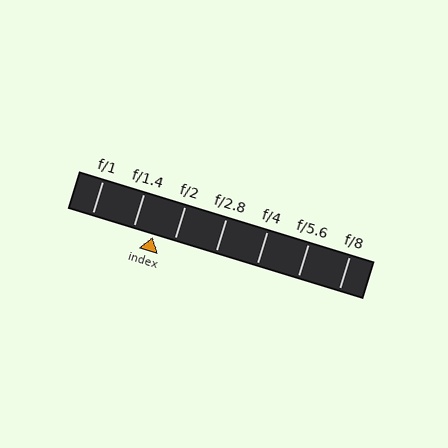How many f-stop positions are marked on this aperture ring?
There are 7 f-stop positions marked.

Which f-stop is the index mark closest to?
The index mark is closest to f/2.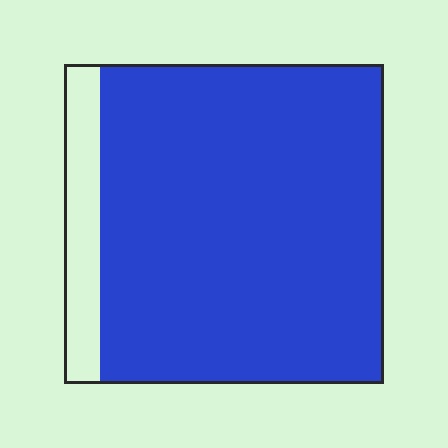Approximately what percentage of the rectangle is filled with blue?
Approximately 90%.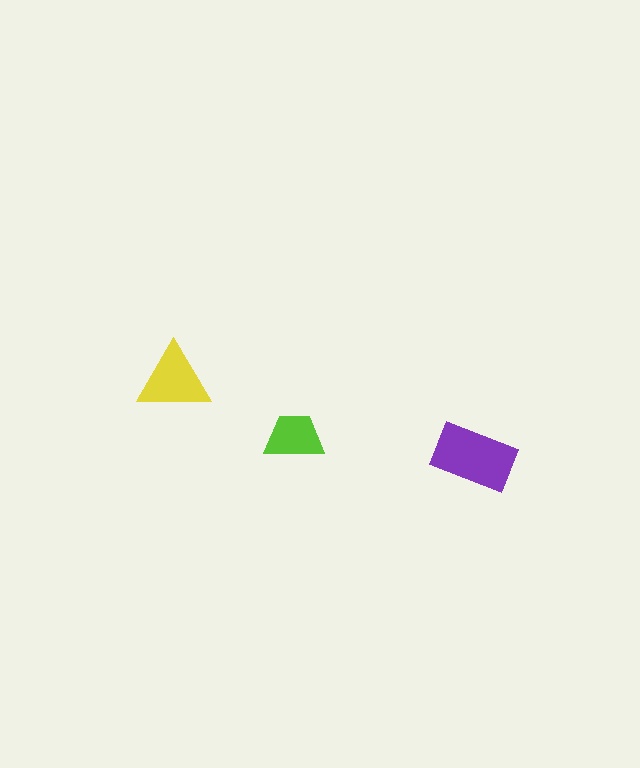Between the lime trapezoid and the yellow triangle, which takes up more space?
The yellow triangle.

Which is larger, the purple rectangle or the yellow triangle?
The purple rectangle.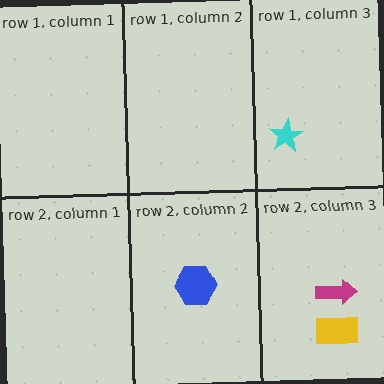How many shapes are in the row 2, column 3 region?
2.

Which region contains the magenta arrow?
The row 2, column 3 region.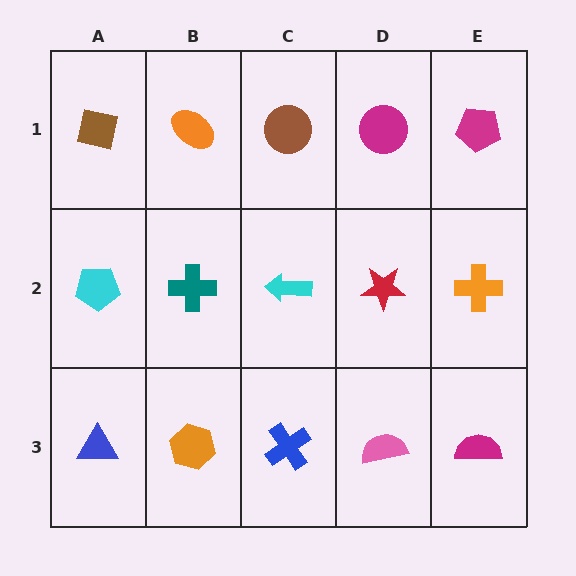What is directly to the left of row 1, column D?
A brown circle.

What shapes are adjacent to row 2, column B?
An orange ellipse (row 1, column B), an orange hexagon (row 3, column B), a cyan pentagon (row 2, column A), a cyan arrow (row 2, column C).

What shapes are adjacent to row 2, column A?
A brown square (row 1, column A), a blue triangle (row 3, column A), a teal cross (row 2, column B).